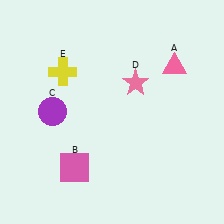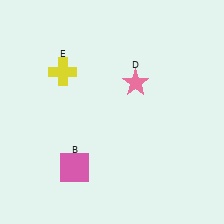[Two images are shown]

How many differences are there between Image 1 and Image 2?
There are 2 differences between the two images.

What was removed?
The purple circle (C), the pink triangle (A) were removed in Image 2.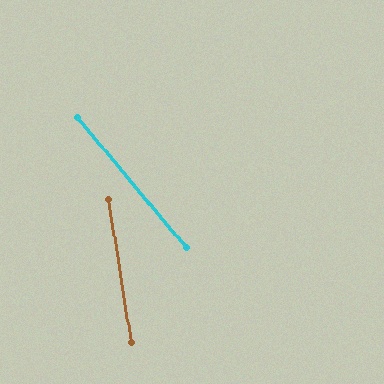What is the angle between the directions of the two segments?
Approximately 31 degrees.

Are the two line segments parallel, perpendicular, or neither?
Neither parallel nor perpendicular — they differ by about 31°.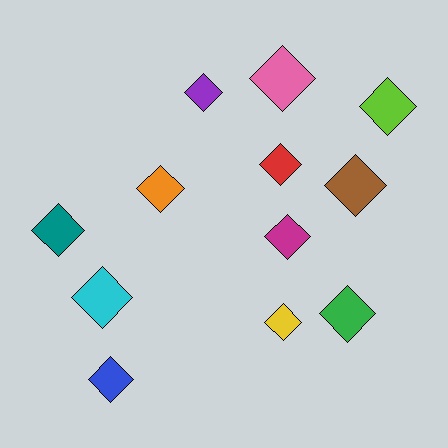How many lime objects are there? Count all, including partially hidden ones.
There is 1 lime object.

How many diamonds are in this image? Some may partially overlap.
There are 12 diamonds.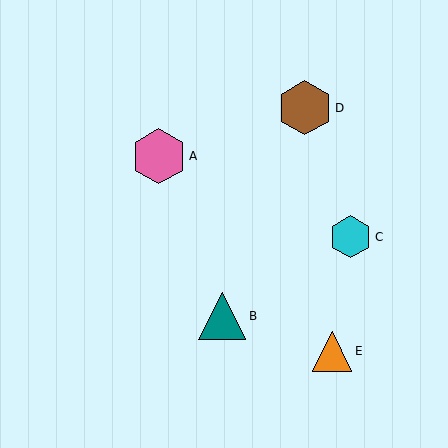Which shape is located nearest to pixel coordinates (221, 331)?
The teal triangle (labeled B) at (222, 316) is nearest to that location.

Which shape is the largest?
The pink hexagon (labeled A) is the largest.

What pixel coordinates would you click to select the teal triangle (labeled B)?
Click at (222, 316) to select the teal triangle B.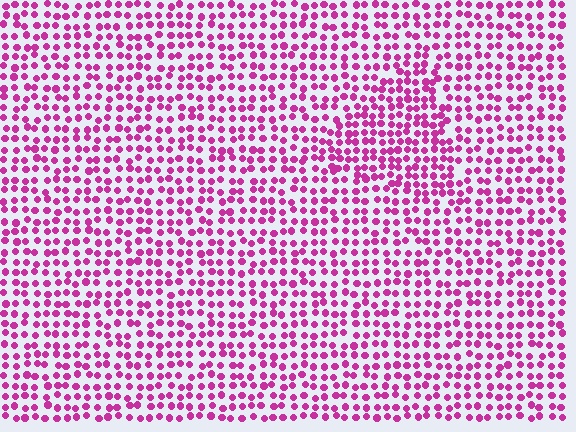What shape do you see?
I see a triangle.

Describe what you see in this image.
The image contains small magenta elements arranged at two different densities. A triangle-shaped region is visible where the elements are more densely packed than the surrounding area.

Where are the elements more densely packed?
The elements are more densely packed inside the triangle boundary.